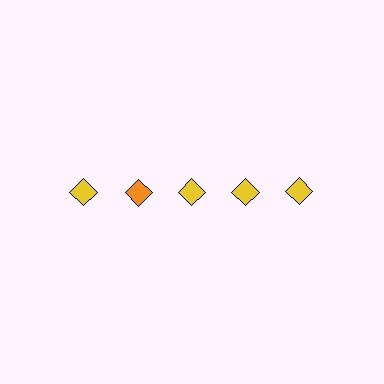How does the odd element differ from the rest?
It has a different color: orange instead of yellow.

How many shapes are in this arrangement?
There are 5 shapes arranged in a grid pattern.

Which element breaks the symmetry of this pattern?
The orange diamond in the top row, second from left column breaks the symmetry. All other shapes are yellow diamonds.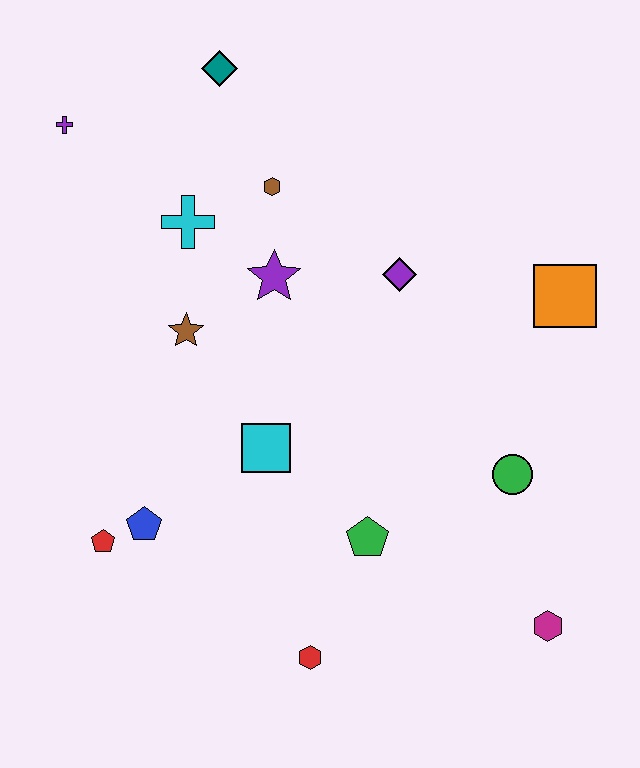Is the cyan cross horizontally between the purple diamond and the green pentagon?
No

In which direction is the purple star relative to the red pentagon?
The purple star is above the red pentagon.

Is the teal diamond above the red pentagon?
Yes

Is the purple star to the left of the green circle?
Yes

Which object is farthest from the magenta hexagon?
The purple cross is farthest from the magenta hexagon.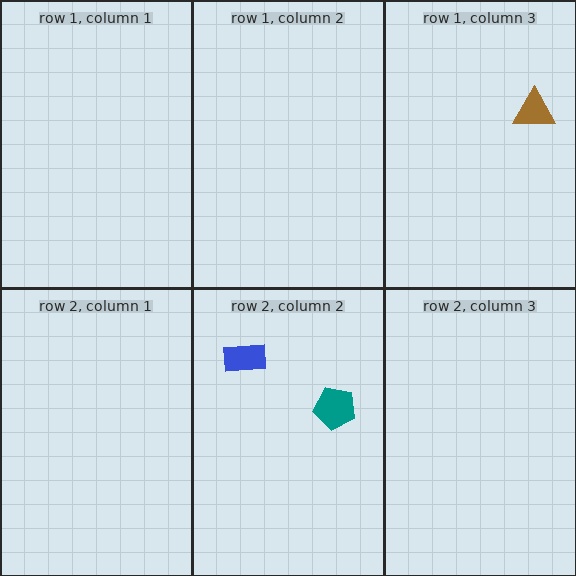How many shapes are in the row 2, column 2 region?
2.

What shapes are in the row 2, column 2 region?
The teal pentagon, the blue rectangle.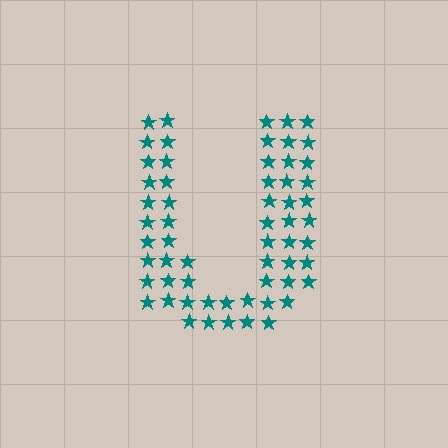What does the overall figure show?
The overall figure shows the letter U.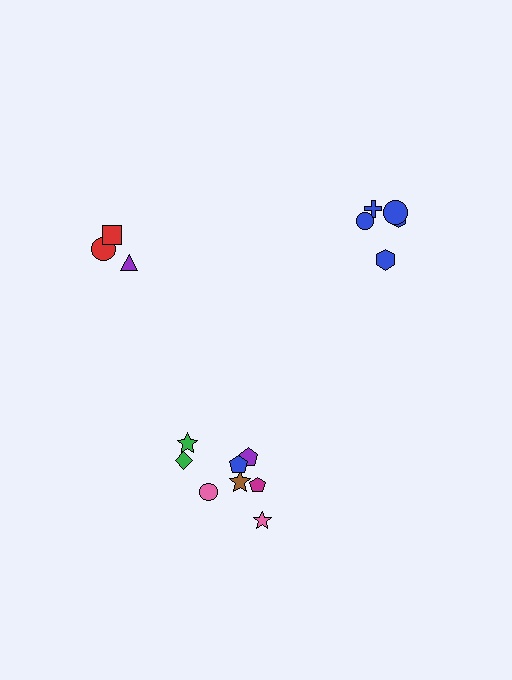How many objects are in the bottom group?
There are 8 objects.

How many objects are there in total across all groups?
There are 16 objects.